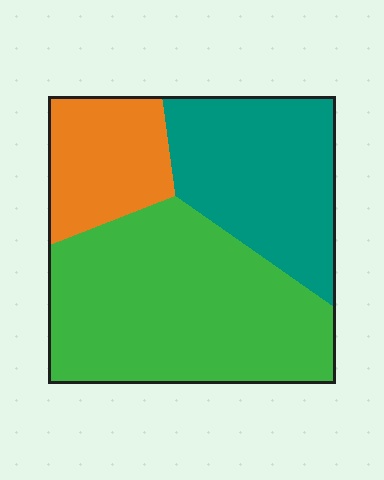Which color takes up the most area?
Green, at roughly 50%.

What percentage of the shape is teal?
Teal takes up between a sixth and a third of the shape.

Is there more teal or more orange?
Teal.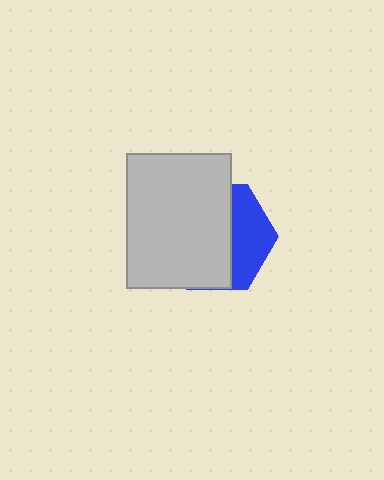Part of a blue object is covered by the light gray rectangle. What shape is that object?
It is a hexagon.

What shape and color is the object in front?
The object in front is a light gray rectangle.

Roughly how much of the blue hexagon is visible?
A small part of it is visible (roughly 35%).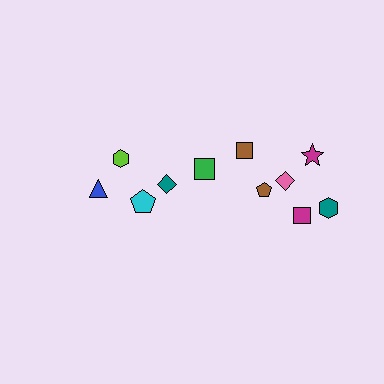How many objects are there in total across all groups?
There are 11 objects.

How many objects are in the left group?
There are 4 objects.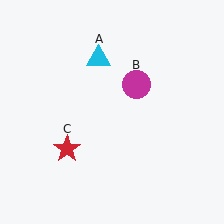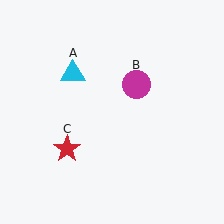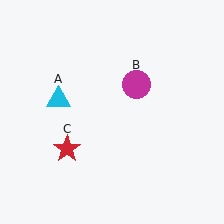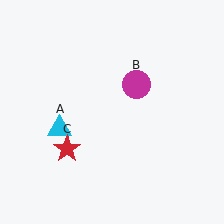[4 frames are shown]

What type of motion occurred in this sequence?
The cyan triangle (object A) rotated counterclockwise around the center of the scene.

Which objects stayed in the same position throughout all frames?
Magenta circle (object B) and red star (object C) remained stationary.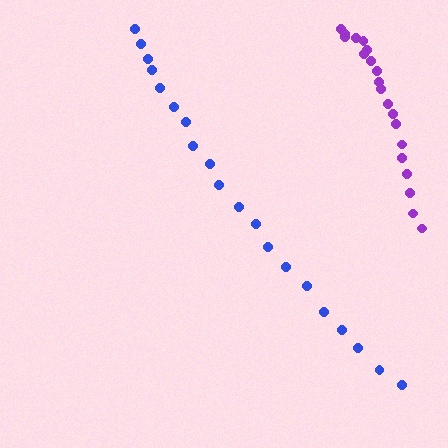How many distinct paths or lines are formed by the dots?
There are 2 distinct paths.